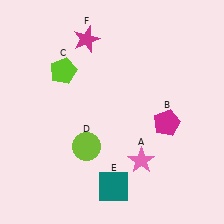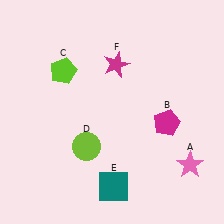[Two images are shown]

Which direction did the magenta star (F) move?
The magenta star (F) moved right.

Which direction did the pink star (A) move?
The pink star (A) moved right.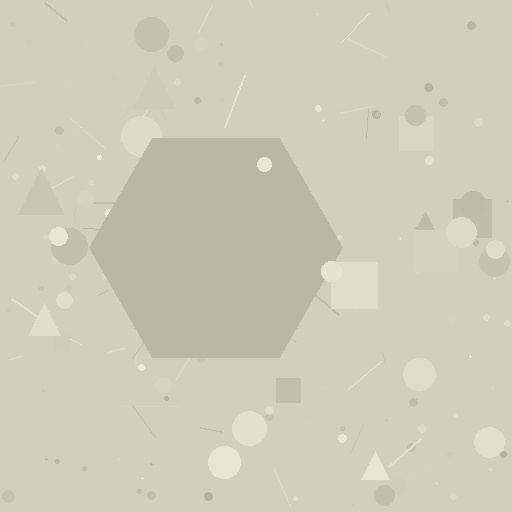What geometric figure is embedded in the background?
A hexagon is embedded in the background.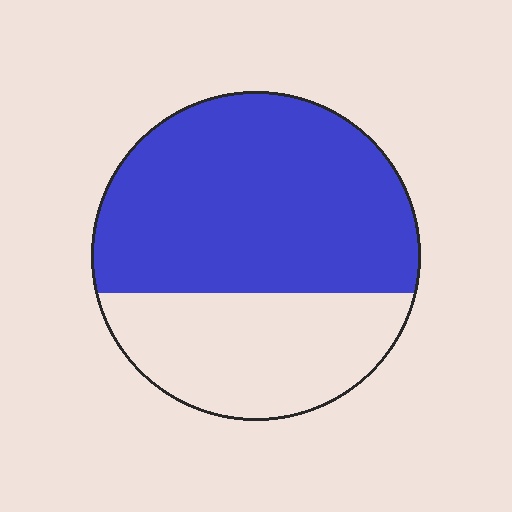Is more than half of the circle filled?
Yes.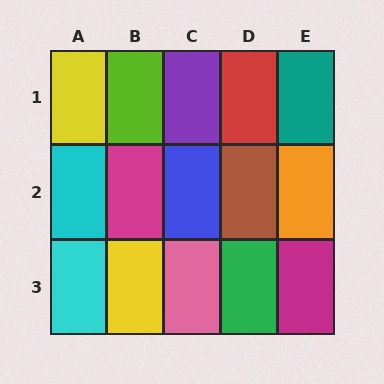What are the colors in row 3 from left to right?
Cyan, yellow, pink, green, magenta.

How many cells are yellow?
2 cells are yellow.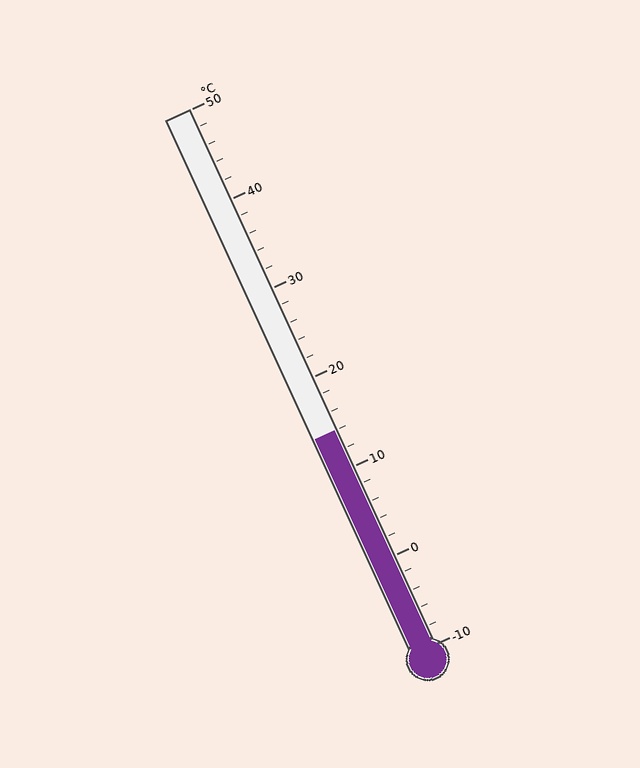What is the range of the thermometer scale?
The thermometer scale ranges from -10°C to 50°C.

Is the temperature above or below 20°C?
The temperature is below 20°C.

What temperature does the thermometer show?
The thermometer shows approximately 14°C.